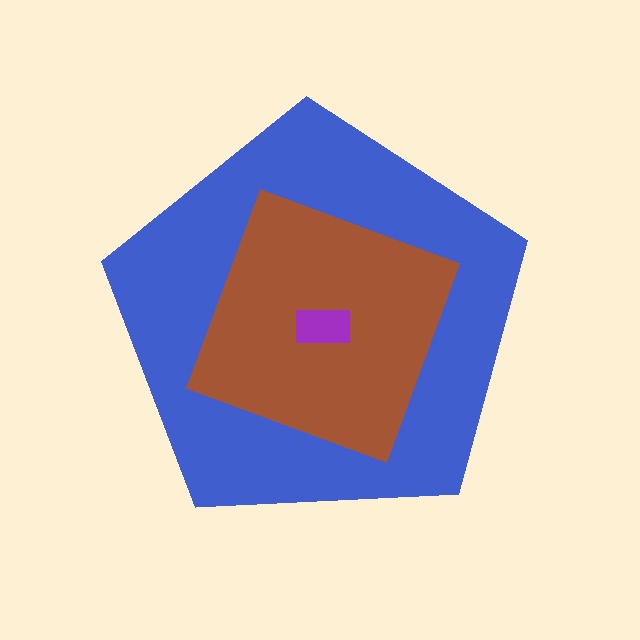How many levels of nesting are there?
3.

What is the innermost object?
The purple rectangle.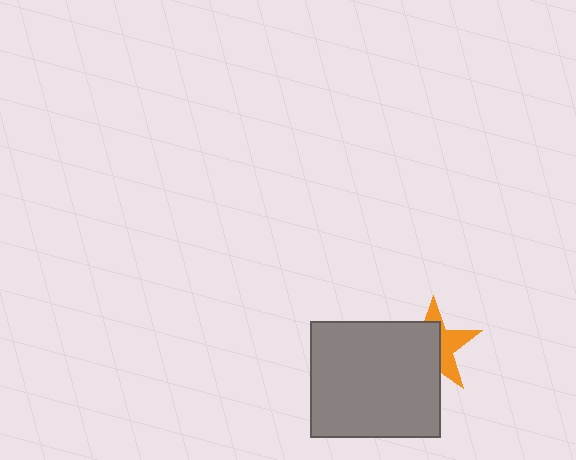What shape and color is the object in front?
The object in front is a gray rectangle.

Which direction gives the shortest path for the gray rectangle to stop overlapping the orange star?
Moving toward the lower-left gives the shortest separation.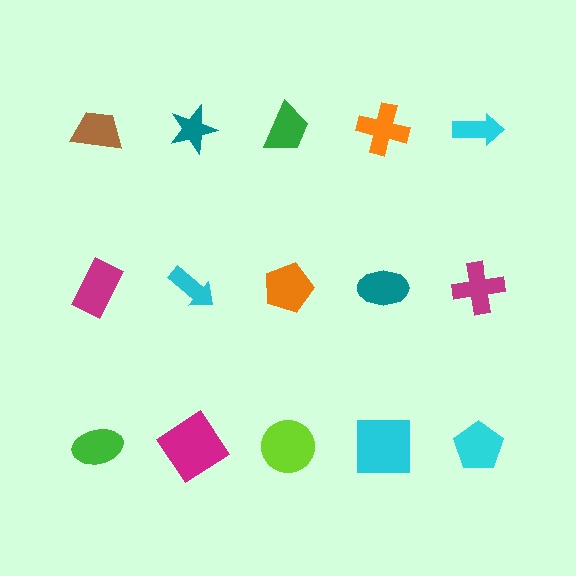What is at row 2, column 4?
A teal ellipse.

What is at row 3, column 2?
A magenta diamond.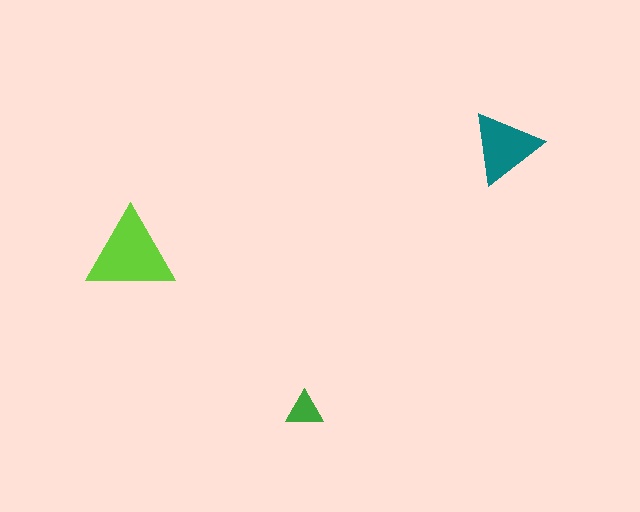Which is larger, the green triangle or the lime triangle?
The lime one.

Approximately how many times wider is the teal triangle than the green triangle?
About 2 times wider.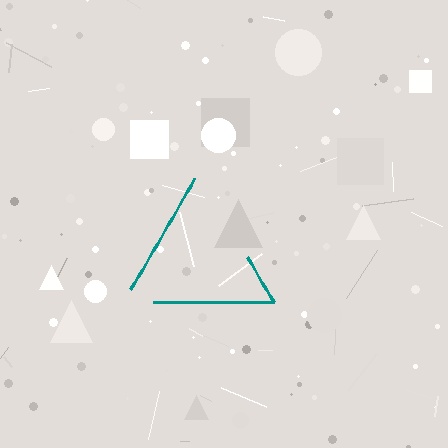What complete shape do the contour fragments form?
The contour fragments form a triangle.